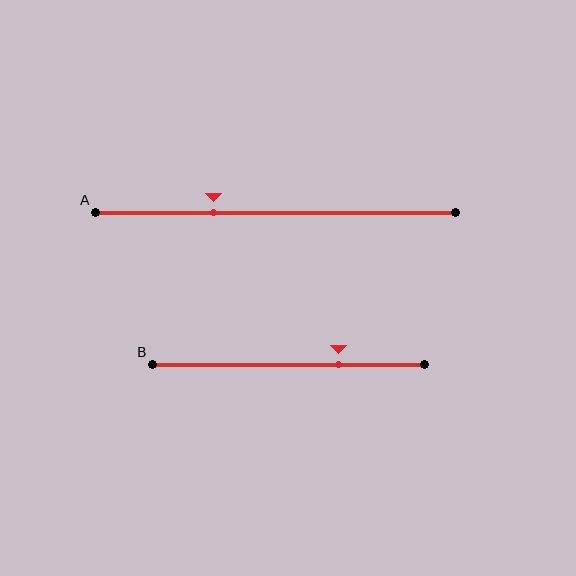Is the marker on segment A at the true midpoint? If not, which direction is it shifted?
No, the marker on segment A is shifted to the left by about 17% of the segment length.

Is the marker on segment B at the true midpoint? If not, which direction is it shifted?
No, the marker on segment B is shifted to the right by about 19% of the segment length.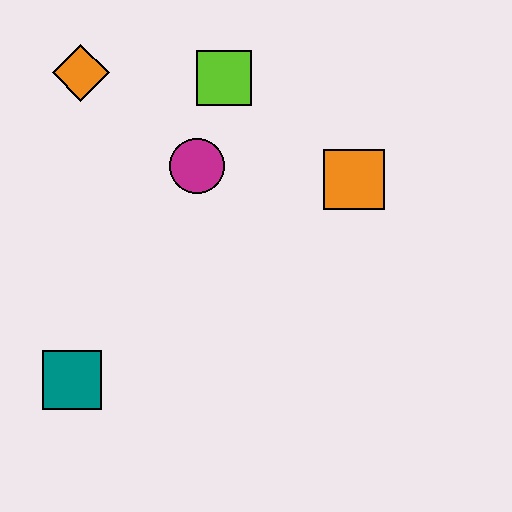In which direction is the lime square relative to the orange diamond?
The lime square is to the right of the orange diamond.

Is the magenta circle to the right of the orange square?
No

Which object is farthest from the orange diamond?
The teal square is farthest from the orange diamond.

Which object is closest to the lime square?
The magenta circle is closest to the lime square.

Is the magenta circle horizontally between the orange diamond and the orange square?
Yes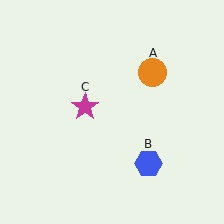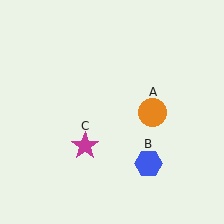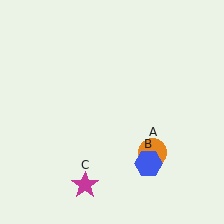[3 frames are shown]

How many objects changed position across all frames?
2 objects changed position: orange circle (object A), magenta star (object C).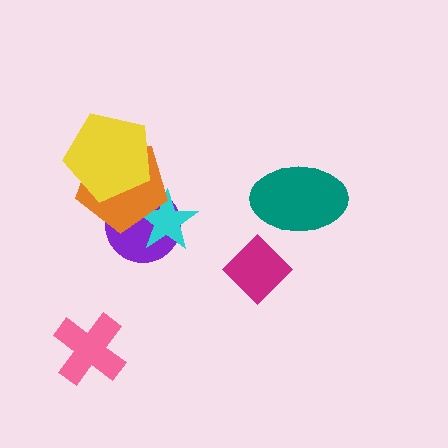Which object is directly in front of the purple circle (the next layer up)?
The cyan star is directly in front of the purple circle.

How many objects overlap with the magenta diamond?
0 objects overlap with the magenta diamond.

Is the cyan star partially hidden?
Yes, it is partially covered by another shape.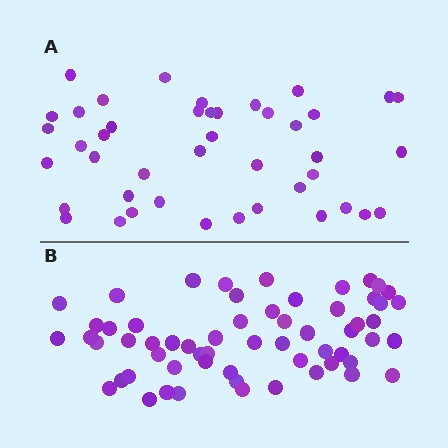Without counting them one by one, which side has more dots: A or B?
Region B (the bottom region) has more dots.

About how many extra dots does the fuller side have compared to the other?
Region B has approximately 15 more dots than region A.